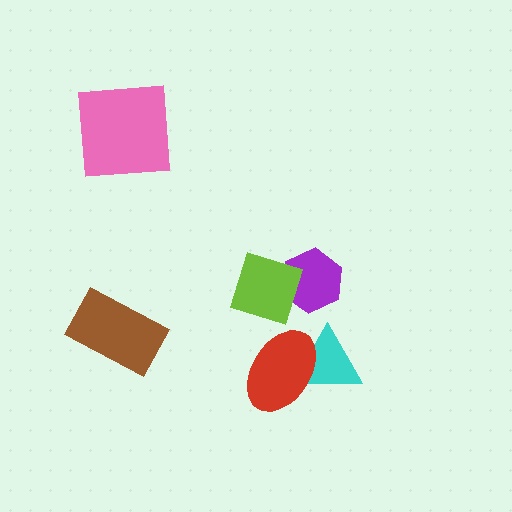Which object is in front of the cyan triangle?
The red ellipse is in front of the cyan triangle.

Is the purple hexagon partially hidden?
Yes, it is partially covered by another shape.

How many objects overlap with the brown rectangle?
0 objects overlap with the brown rectangle.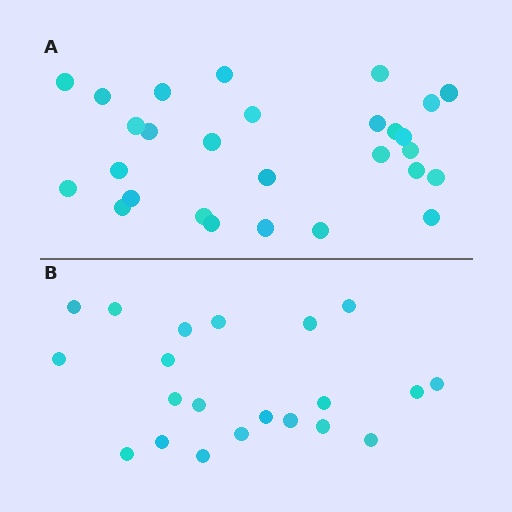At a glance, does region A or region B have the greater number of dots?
Region A (the top region) has more dots.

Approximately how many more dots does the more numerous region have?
Region A has roughly 8 or so more dots than region B.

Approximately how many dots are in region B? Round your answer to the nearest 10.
About 20 dots. (The exact count is 21, which rounds to 20.)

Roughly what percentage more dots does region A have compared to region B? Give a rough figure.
About 35% more.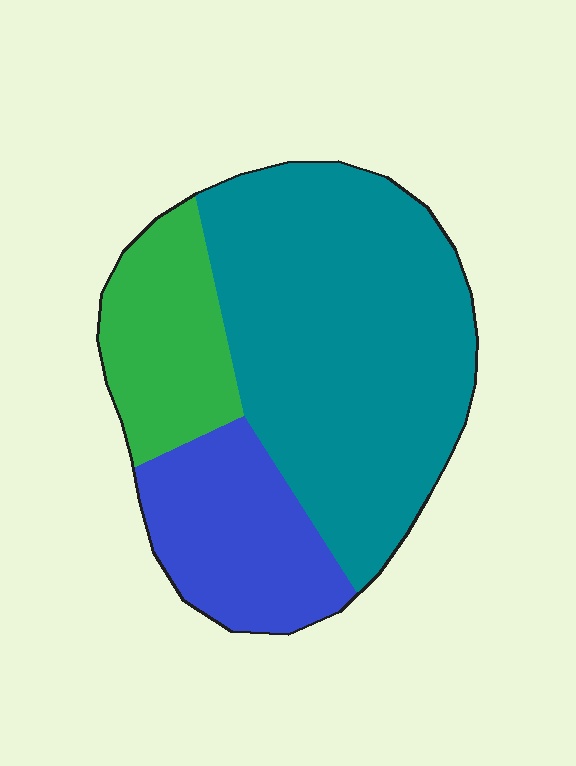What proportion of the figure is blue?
Blue takes up about one fifth (1/5) of the figure.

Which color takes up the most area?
Teal, at roughly 60%.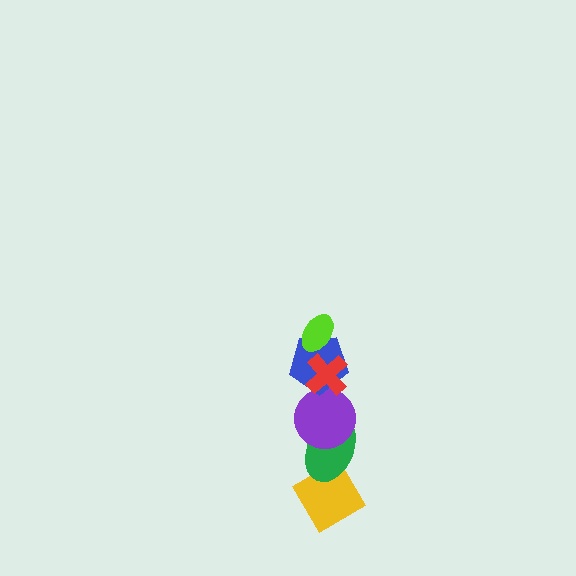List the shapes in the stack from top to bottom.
From top to bottom: the lime ellipse, the red cross, the blue pentagon, the purple circle, the green ellipse, the yellow diamond.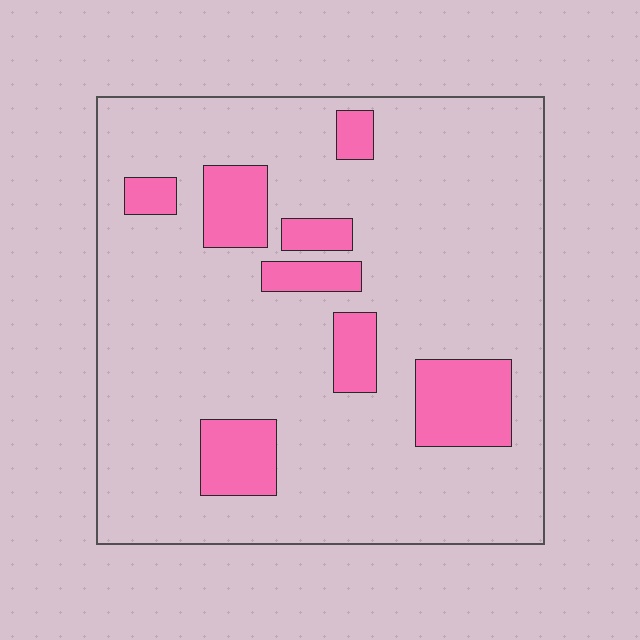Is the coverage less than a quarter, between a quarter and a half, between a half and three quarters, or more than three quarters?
Less than a quarter.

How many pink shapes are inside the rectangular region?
8.